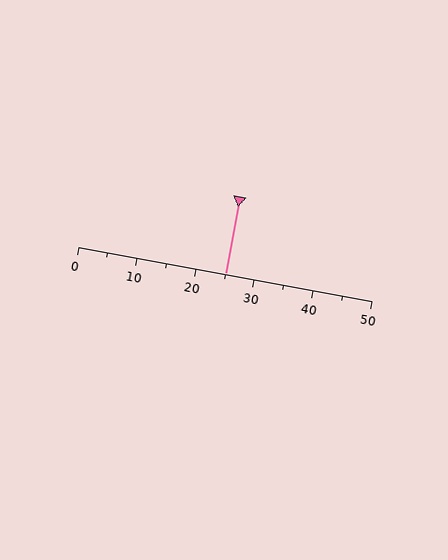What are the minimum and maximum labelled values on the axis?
The axis runs from 0 to 50.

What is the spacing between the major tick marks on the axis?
The major ticks are spaced 10 apart.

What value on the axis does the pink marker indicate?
The marker indicates approximately 25.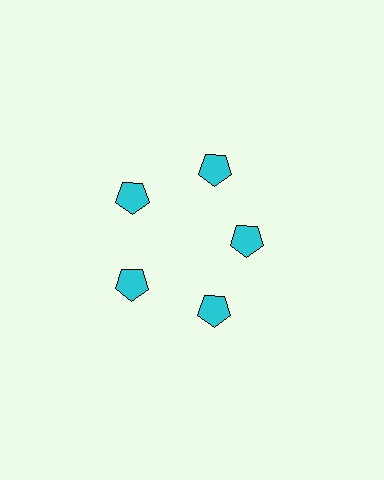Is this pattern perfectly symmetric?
No. The 5 cyan pentagons are arranged in a ring, but one element near the 3 o'clock position is pulled inward toward the center, breaking the 5-fold rotational symmetry.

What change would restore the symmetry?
The symmetry would be restored by moving it outward, back onto the ring so that all 5 pentagons sit at equal angles and equal distance from the center.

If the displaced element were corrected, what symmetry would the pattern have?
It would have 5-fold rotational symmetry — the pattern would map onto itself every 72 degrees.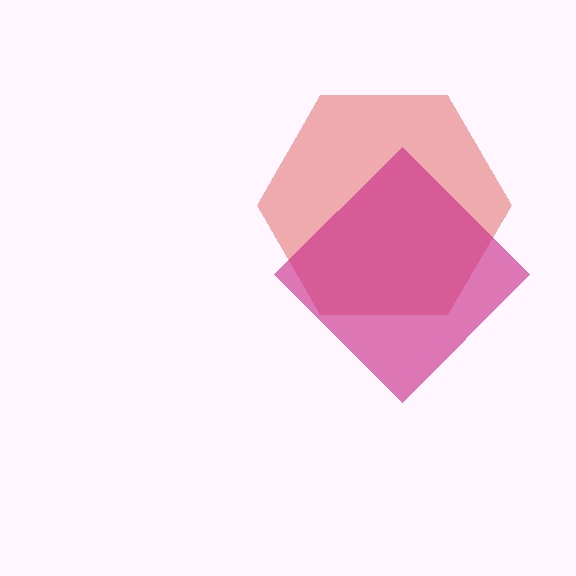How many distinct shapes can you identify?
There are 2 distinct shapes: a red hexagon, a magenta diamond.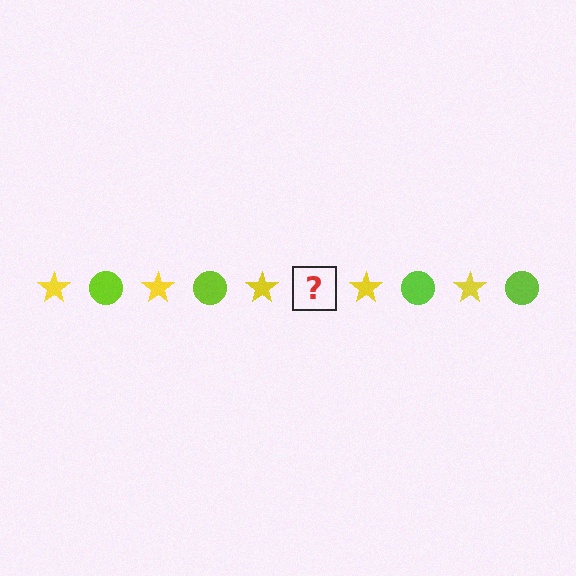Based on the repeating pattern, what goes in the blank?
The blank should be a lime circle.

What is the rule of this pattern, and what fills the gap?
The rule is that the pattern alternates between yellow star and lime circle. The gap should be filled with a lime circle.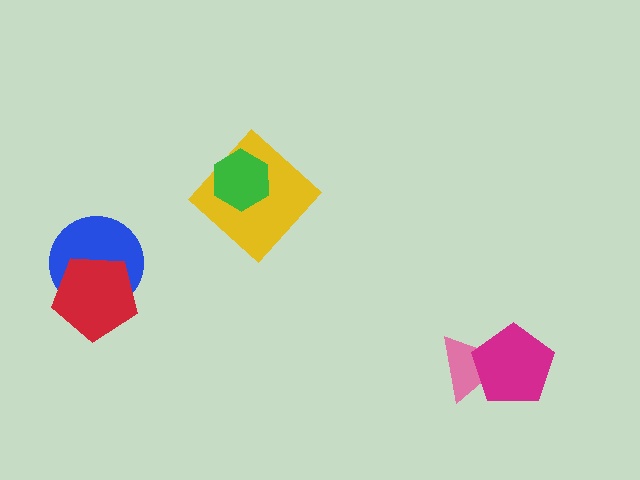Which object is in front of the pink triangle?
The magenta pentagon is in front of the pink triangle.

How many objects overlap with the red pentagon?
1 object overlaps with the red pentagon.